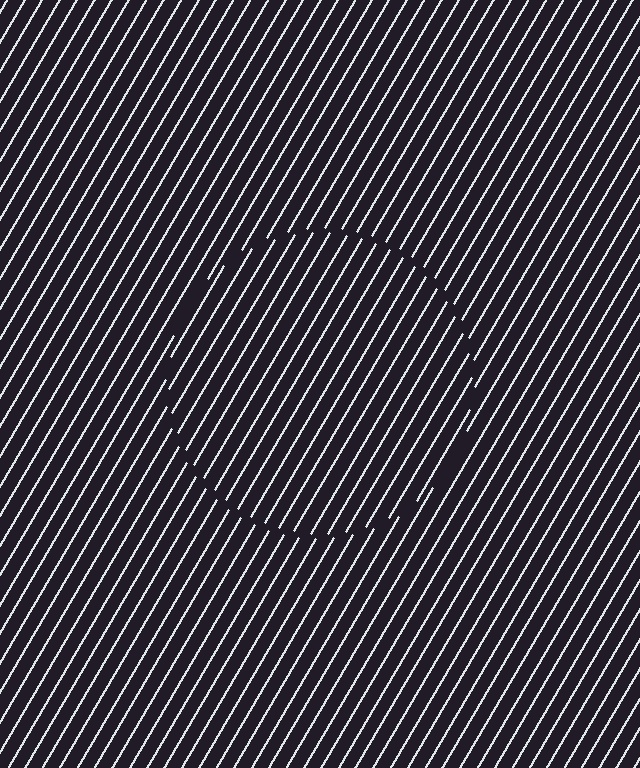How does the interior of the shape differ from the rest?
The interior of the shape contains the same grating, shifted by half a period — the contour is defined by the phase discontinuity where line-ends from the inner and outer gratings abut.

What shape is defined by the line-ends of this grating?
An illusory circle. The interior of the shape contains the same grating, shifted by half a period — the contour is defined by the phase discontinuity where line-ends from the inner and outer gratings abut.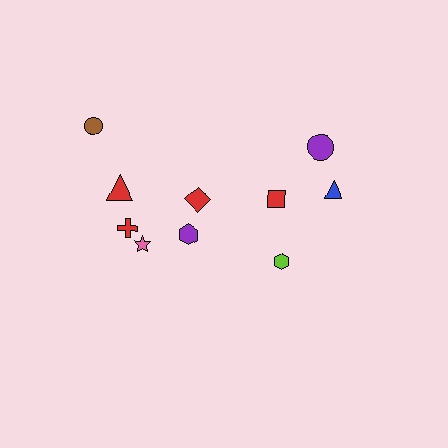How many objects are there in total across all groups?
There are 10 objects.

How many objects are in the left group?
There are 6 objects.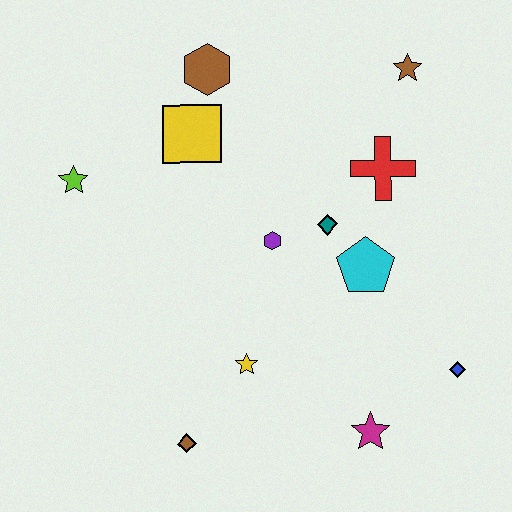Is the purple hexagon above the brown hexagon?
No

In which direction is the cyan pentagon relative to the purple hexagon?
The cyan pentagon is to the right of the purple hexagon.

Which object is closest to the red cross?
The teal diamond is closest to the red cross.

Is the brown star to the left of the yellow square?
No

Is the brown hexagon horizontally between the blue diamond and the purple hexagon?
No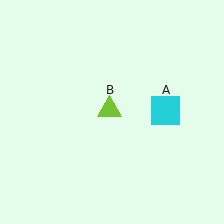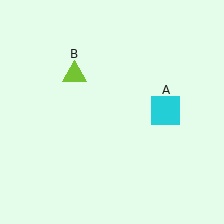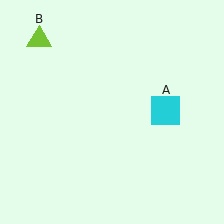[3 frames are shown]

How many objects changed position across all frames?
1 object changed position: lime triangle (object B).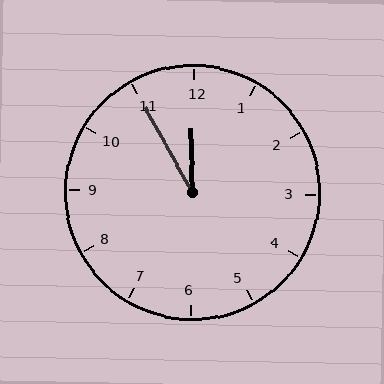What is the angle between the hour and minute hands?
Approximately 28 degrees.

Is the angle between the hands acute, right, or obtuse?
It is acute.